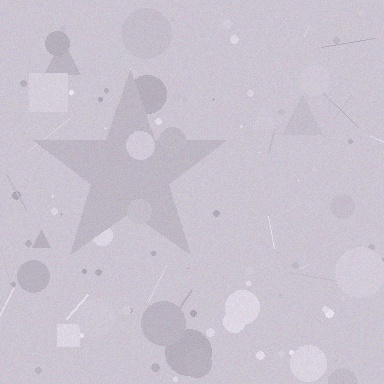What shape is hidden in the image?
A star is hidden in the image.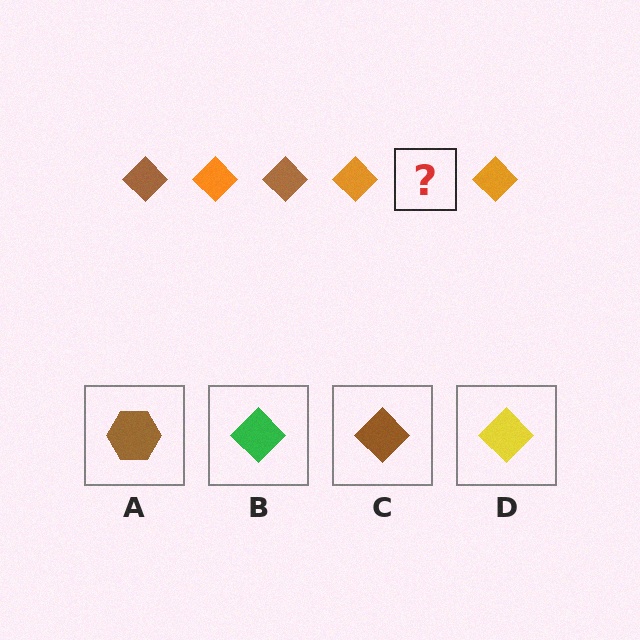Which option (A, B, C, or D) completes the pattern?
C.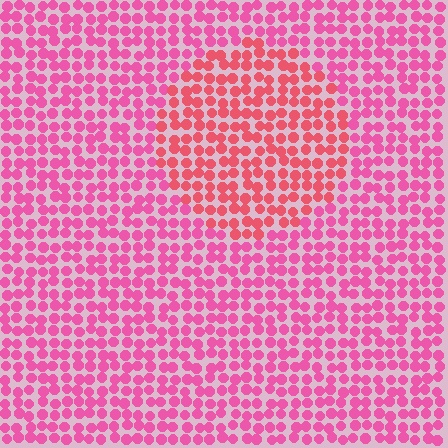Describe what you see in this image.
The image is filled with small pink elements in a uniform arrangement. A circle-shaped region is visible where the elements are tinted to a slightly different hue, forming a subtle color boundary.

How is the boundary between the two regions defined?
The boundary is defined purely by a slight shift in hue (about 25 degrees). Spacing, size, and orientation are identical on both sides.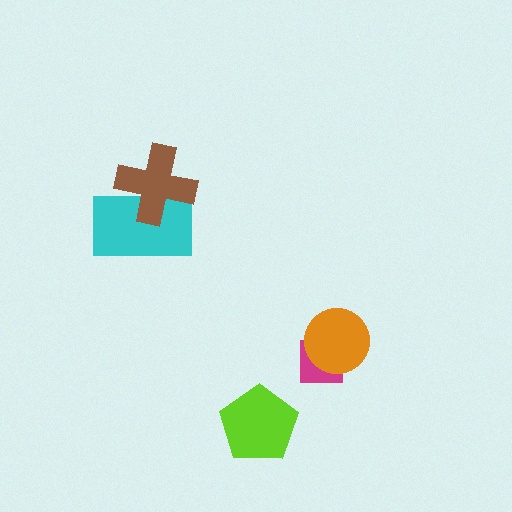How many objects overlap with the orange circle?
1 object overlaps with the orange circle.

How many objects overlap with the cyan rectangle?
1 object overlaps with the cyan rectangle.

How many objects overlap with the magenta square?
1 object overlaps with the magenta square.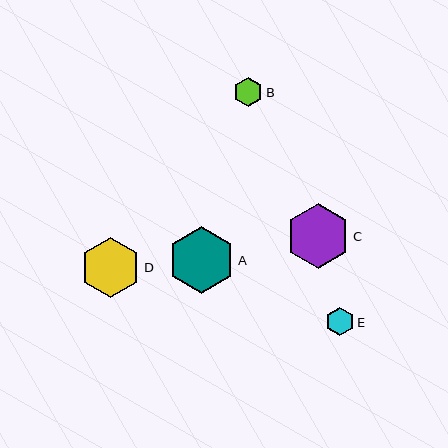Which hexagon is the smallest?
Hexagon E is the smallest with a size of approximately 28 pixels.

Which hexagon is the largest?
Hexagon A is the largest with a size of approximately 66 pixels.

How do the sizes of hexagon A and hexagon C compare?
Hexagon A and hexagon C are approximately the same size.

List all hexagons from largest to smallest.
From largest to smallest: A, C, D, B, E.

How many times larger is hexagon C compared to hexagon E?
Hexagon C is approximately 2.3 times the size of hexagon E.